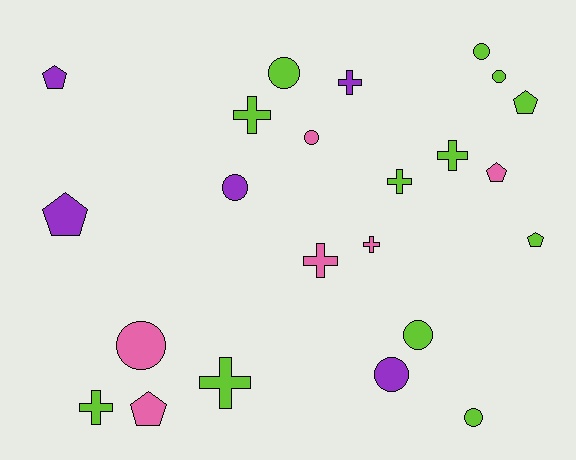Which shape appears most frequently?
Circle, with 9 objects.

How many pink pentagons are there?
There are 2 pink pentagons.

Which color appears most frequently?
Lime, with 12 objects.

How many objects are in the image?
There are 23 objects.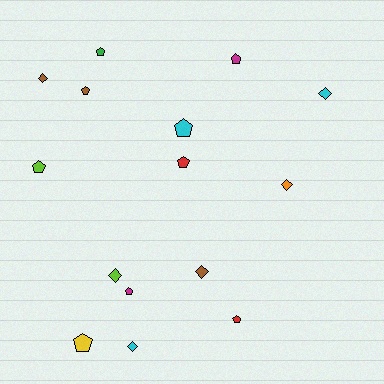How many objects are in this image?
There are 15 objects.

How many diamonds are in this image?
There are 6 diamonds.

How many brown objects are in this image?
There are 3 brown objects.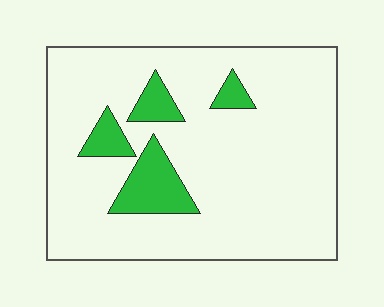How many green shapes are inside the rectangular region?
4.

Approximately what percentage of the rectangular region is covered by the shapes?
Approximately 15%.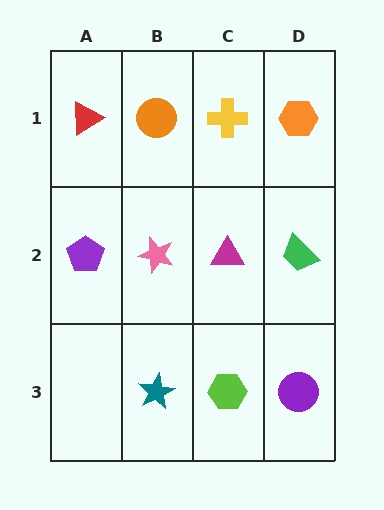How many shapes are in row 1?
4 shapes.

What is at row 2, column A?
A purple pentagon.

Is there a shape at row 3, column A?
No, that cell is empty.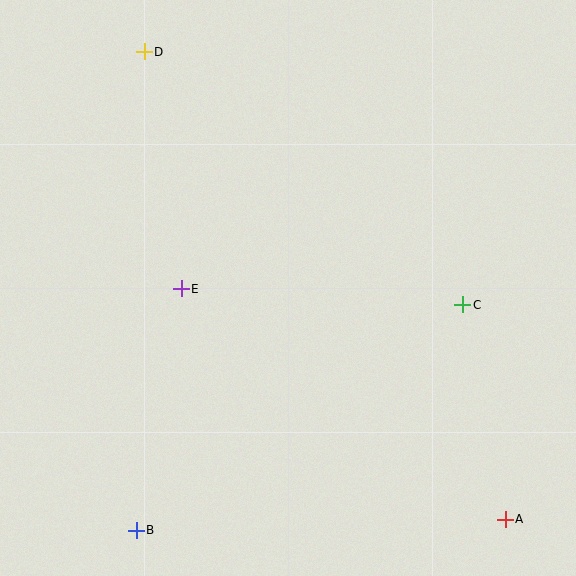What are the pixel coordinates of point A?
Point A is at (505, 519).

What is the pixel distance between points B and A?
The distance between B and A is 369 pixels.